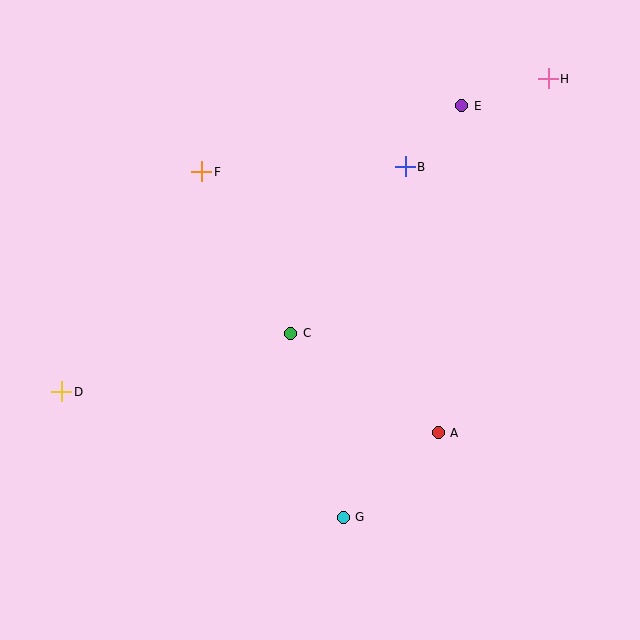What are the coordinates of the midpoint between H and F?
The midpoint between H and F is at (375, 125).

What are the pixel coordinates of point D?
Point D is at (62, 392).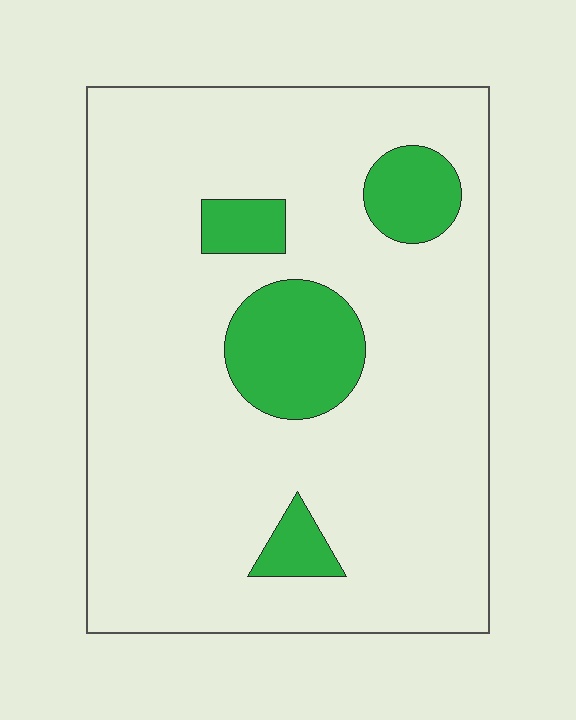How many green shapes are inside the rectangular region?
4.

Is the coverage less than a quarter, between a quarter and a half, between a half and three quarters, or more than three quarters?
Less than a quarter.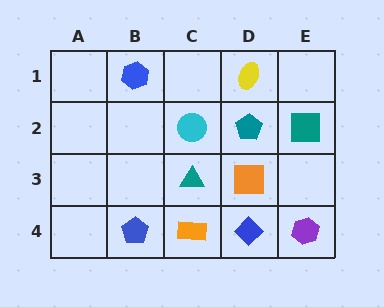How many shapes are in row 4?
4 shapes.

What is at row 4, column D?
A blue diamond.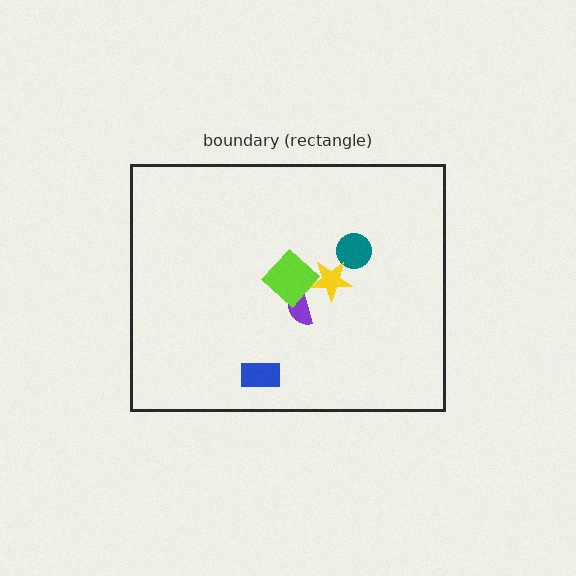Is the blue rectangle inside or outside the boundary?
Inside.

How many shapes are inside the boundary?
5 inside, 0 outside.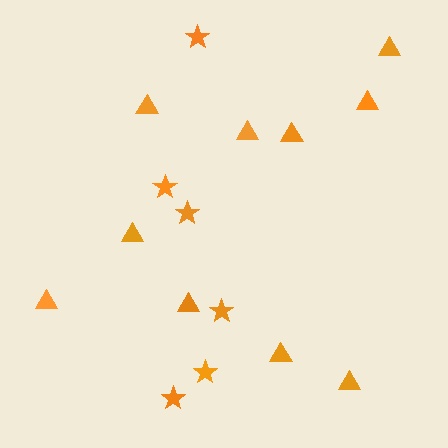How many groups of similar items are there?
There are 2 groups: one group of triangles (10) and one group of stars (6).